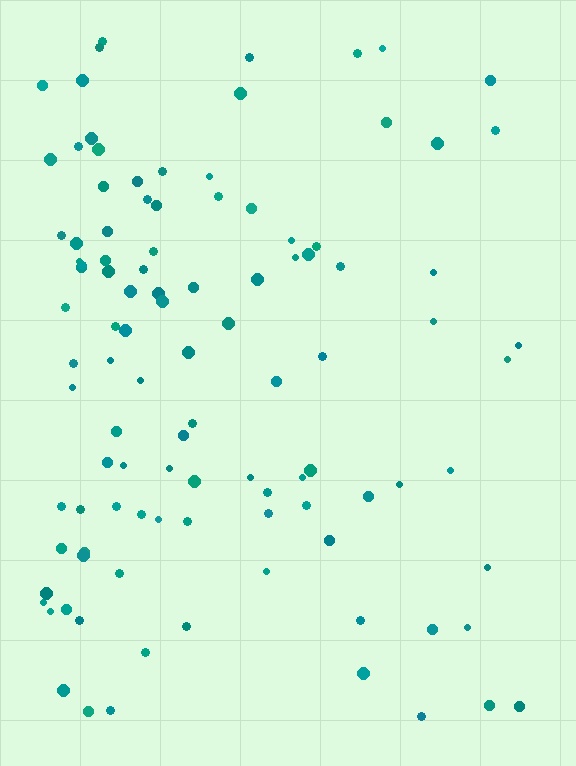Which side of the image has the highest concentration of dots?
The left.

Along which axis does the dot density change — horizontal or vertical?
Horizontal.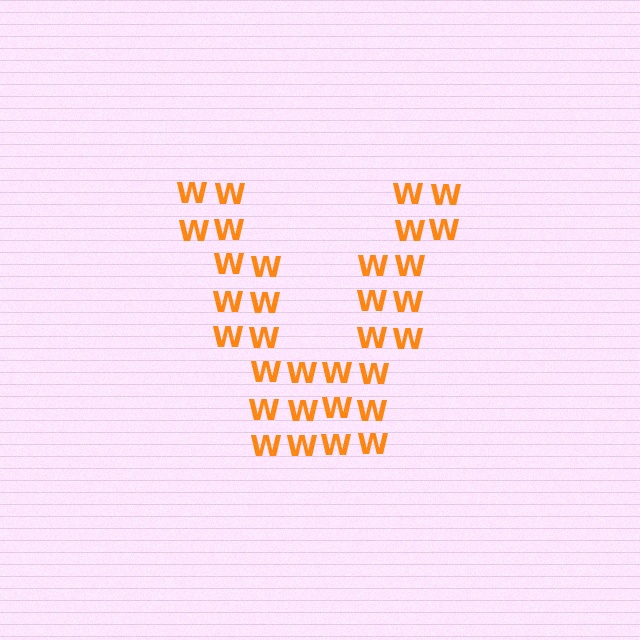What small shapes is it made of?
It is made of small letter W's.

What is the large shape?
The large shape is the letter V.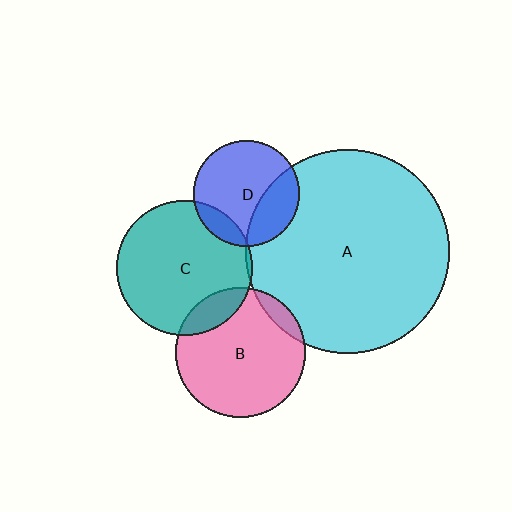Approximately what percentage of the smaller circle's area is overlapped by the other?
Approximately 15%.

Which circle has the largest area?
Circle A (cyan).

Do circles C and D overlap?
Yes.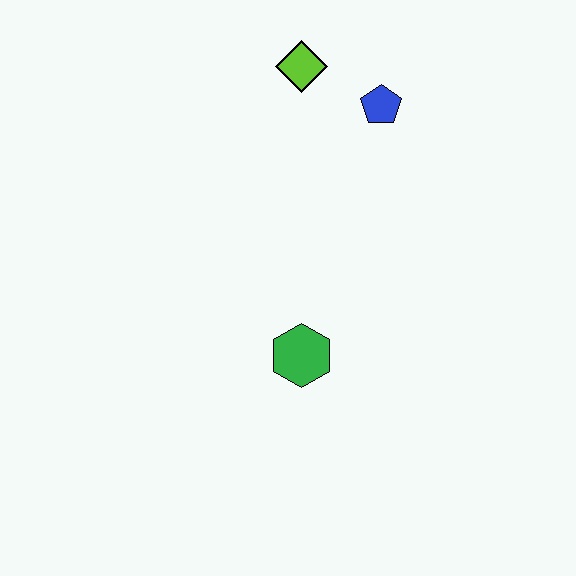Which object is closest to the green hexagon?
The blue pentagon is closest to the green hexagon.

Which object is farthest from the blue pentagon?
The green hexagon is farthest from the blue pentagon.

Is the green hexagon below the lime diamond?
Yes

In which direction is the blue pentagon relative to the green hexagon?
The blue pentagon is above the green hexagon.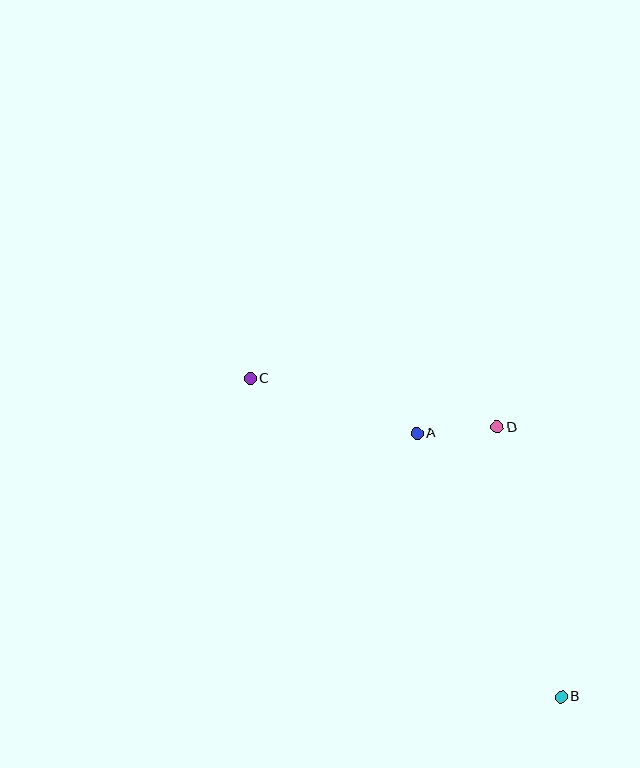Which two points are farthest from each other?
Points B and C are farthest from each other.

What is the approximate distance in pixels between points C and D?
The distance between C and D is approximately 252 pixels.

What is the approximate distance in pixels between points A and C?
The distance between A and C is approximately 176 pixels.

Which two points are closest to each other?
Points A and D are closest to each other.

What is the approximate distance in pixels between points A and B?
The distance between A and B is approximately 300 pixels.